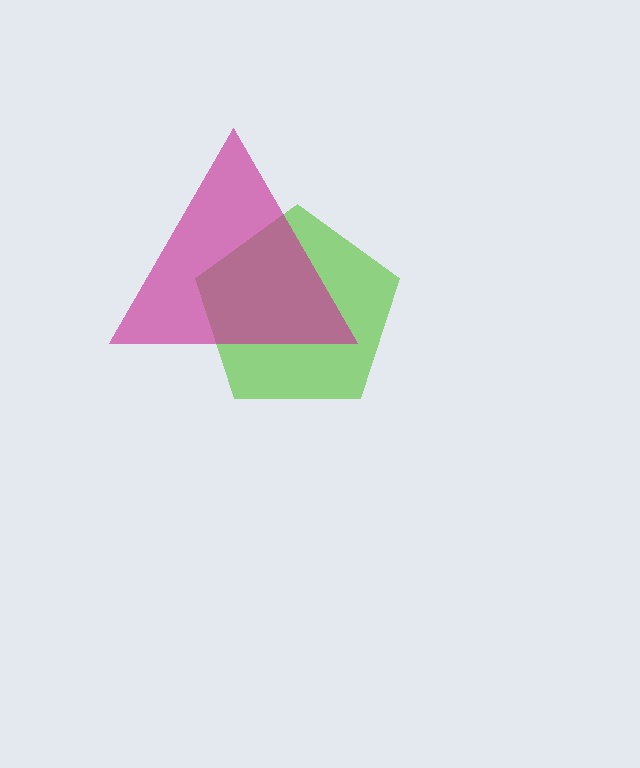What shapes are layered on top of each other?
The layered shapes are: a lime pentagon, a magenta triangle.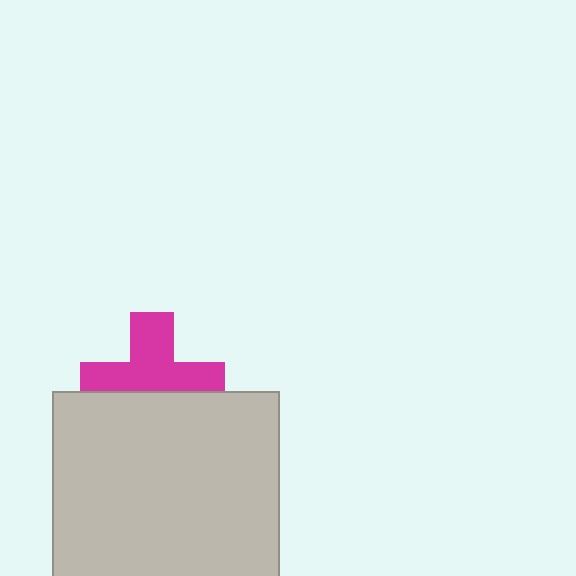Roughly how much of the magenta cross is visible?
About half of it is visible (roughly 60%).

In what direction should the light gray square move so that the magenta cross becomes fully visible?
The light gray square should move down. That is the shortest direction to clear the overlap and leave the magenta cross fully visible.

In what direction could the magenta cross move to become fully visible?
The magenta cross could move up. That would shift it out from behind the light gray square entirely.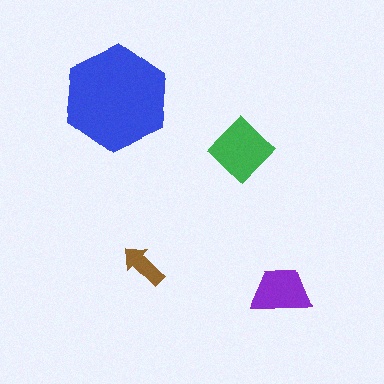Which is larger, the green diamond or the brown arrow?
The green diamond.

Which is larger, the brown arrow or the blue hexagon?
The blue hexagon.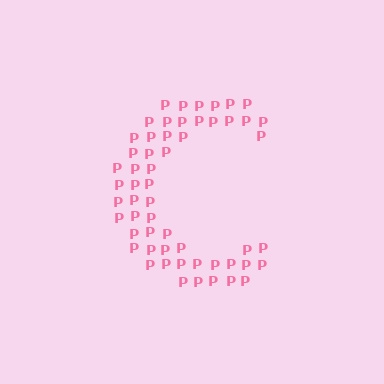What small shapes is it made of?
It is made of small letter P's.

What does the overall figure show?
The overall figure shows the letter C.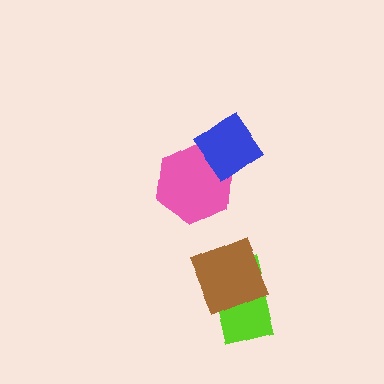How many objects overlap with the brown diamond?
1 object overlaps with the brown diamond.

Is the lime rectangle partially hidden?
Yes, it is partially covered by another shape.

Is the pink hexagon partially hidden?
Yes, it is partially covered by another shape.